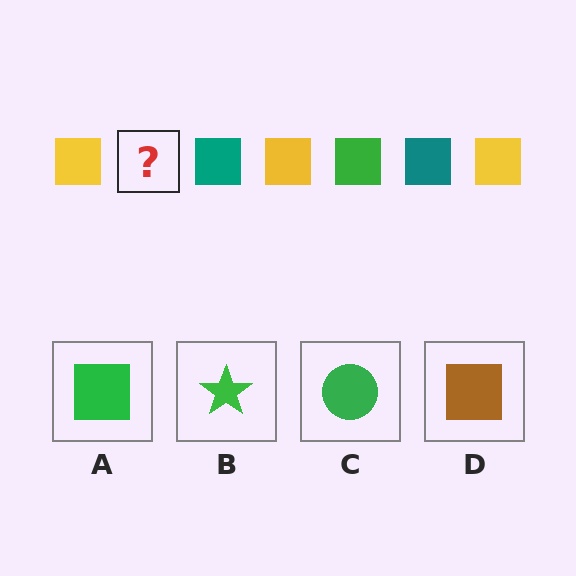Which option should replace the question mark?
Option A.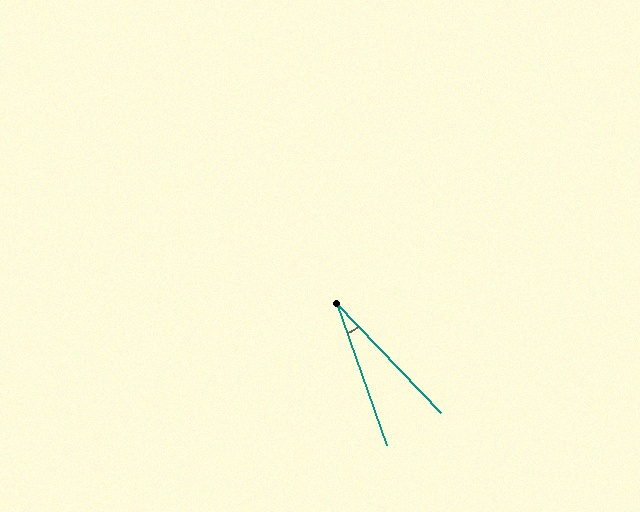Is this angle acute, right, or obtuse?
It is acute.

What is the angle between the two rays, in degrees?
Approximately 24 degrees.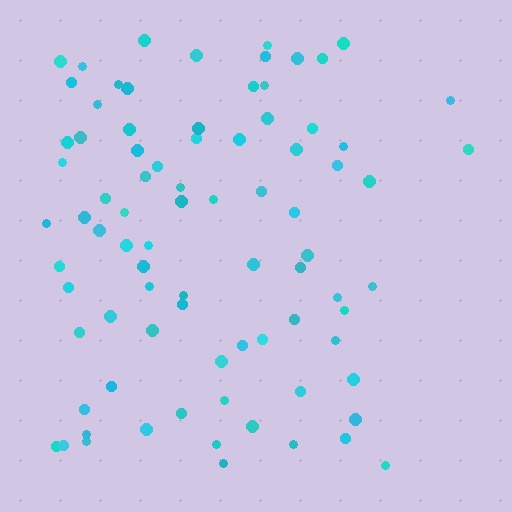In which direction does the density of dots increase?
From right to left, with the left side densest.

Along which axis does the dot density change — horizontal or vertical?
Horizontal.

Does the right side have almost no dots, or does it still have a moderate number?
Still a moderate number, just noticeably fewer than the left.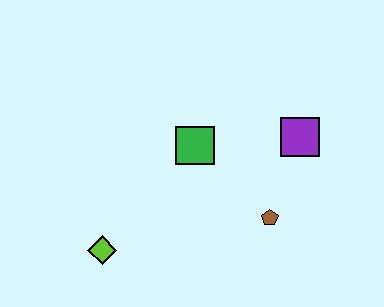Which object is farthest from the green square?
The lime diamond is farthest from the green square.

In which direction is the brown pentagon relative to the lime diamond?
The brown pentagon is to the right of the lime diamond.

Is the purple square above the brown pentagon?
Yes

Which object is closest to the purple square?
The brown pentagon is closest to the purple square.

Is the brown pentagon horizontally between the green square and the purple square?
Yes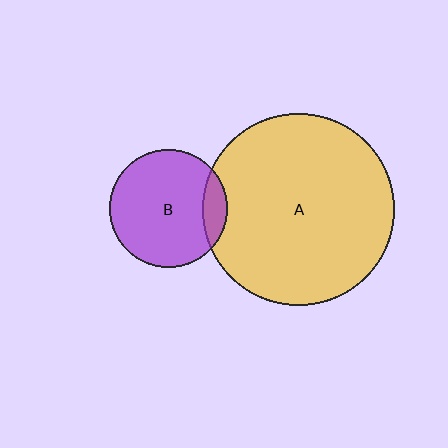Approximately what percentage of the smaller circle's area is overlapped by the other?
Approximately 10%.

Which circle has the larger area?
Circle A (yellow).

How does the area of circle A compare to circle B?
Approximately 2.6 times.